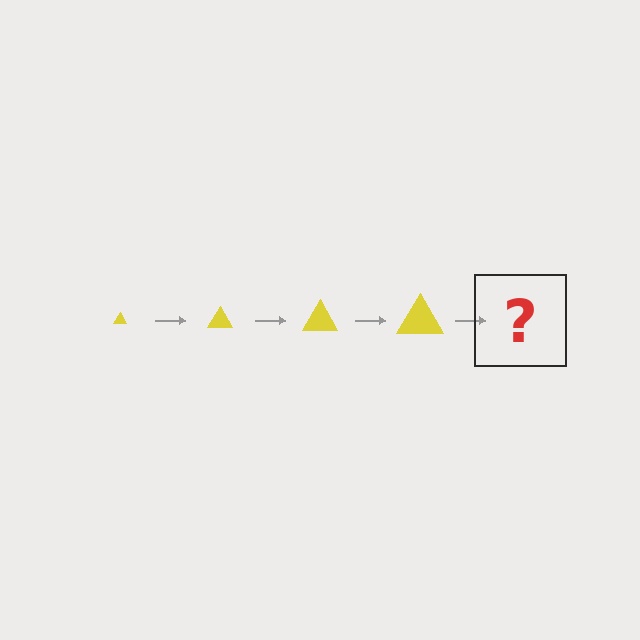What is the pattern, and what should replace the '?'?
The pattern is that the triangle gets progressively larger each step. The '?' should be a yellow triangle, larger than the previous one.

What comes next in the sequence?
The next element should be a yellow triangle, larger than the previous one.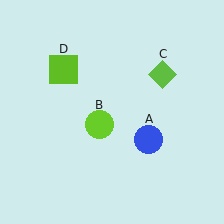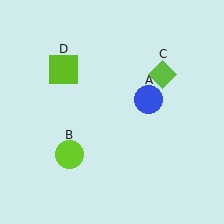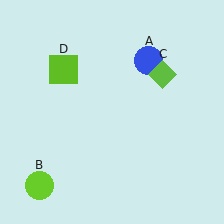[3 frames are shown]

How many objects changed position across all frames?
2 objects changed position: blue circle (object A), lime circle (object B).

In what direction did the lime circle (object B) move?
The lime circle (object B) moved down and to the left.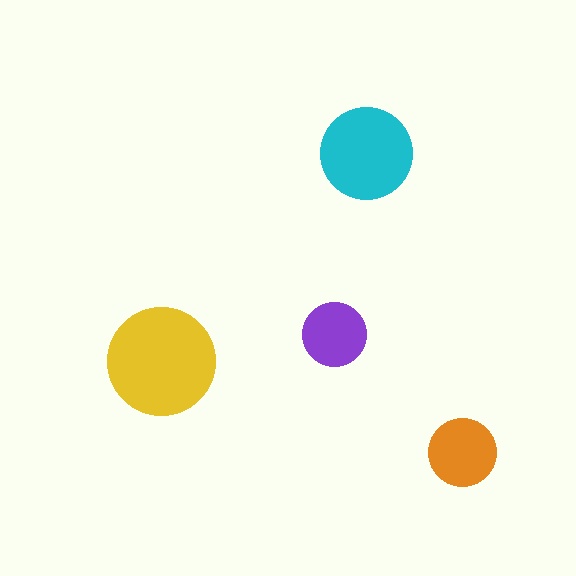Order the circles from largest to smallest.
the yellow one, the cyan one, the orange one, the purple one.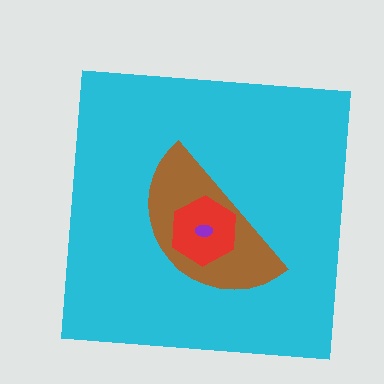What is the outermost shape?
The cyan square.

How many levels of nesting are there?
4.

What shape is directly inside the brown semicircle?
The red hexagon.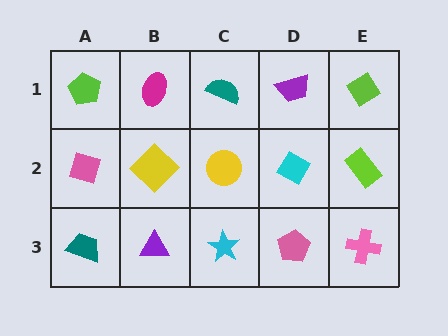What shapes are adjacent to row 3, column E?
A lime rectangle (row 2, column E), a pink pentagon (row 3, column D).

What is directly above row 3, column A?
A pink diamond.